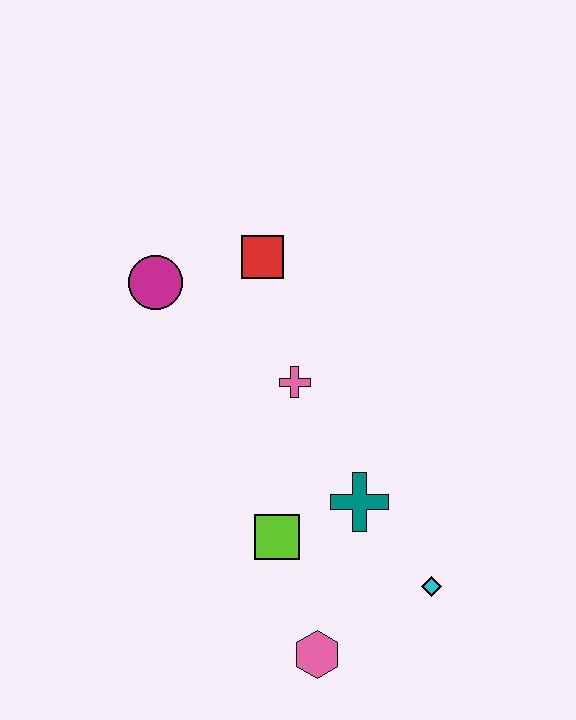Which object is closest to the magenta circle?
The red square is closest to the magenta circle.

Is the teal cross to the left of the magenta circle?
No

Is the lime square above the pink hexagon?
Yes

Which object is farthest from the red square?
The pink hexagon is farthest from the red square.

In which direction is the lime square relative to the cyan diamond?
The lime square is to the left of the cyan diamond.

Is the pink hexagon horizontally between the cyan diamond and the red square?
Yes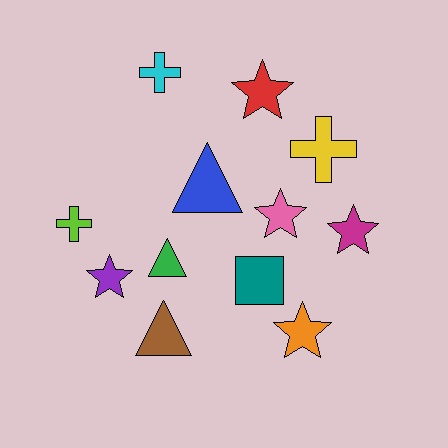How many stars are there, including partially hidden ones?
There are 5 stars.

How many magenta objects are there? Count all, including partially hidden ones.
There is 1 magenta object.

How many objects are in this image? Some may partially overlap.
There are 12 objects.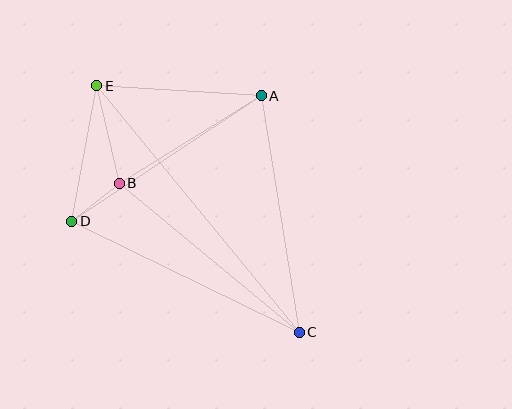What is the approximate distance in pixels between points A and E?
The distance between A and E is approximately 165 pixels.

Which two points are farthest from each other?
Points C and E are farthest from each other.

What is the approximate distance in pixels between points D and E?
The distance between D and E is approximately 138 pixels.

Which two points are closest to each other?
Points B and D are closest to each other.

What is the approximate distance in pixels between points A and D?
The distance between A and D is approximately 227 pixels.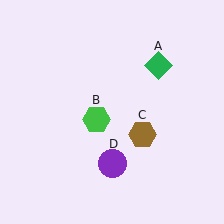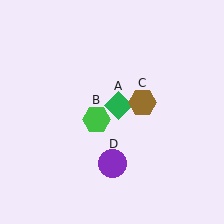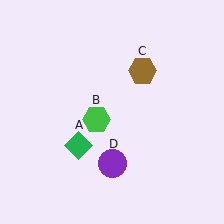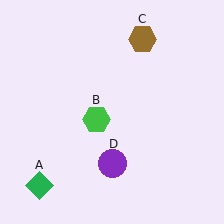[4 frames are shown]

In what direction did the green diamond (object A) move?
The green diamond (object A) moved down and to the left.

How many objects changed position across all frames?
2 objects changed position: green diamond (object A), brown hexagon (object C).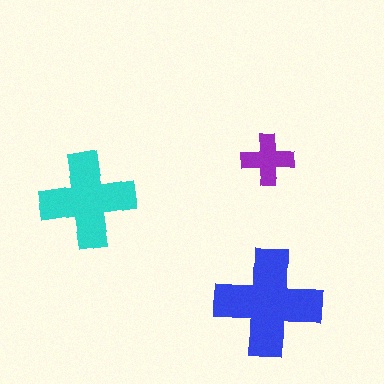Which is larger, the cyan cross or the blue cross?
The blue one.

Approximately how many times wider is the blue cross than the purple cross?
About 2 times wider.